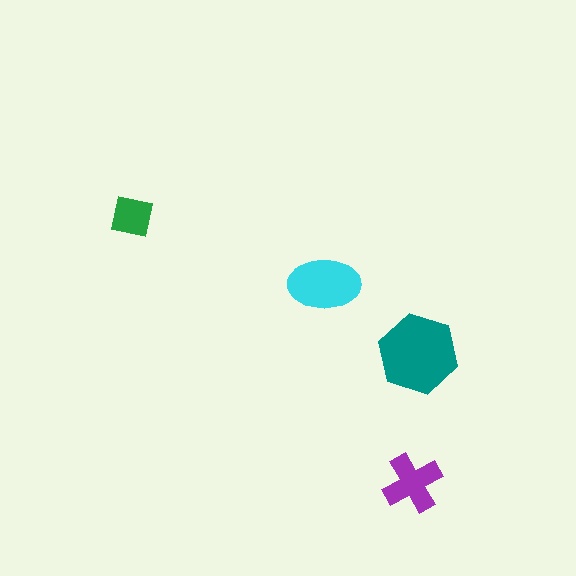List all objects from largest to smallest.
The teal hexagon, the cyan ellipse, the purple cross, the green square.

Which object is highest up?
The green square is topmost.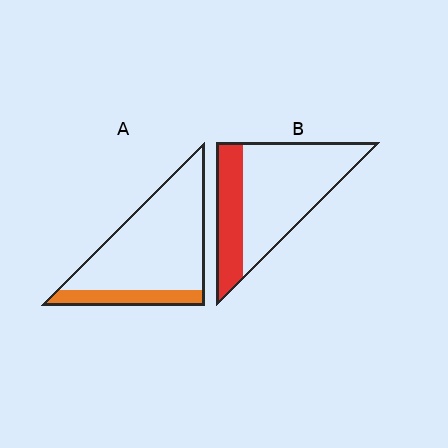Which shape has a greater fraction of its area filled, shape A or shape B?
Shape B.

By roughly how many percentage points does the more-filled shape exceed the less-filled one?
By roughly 10 percentage points (B over A).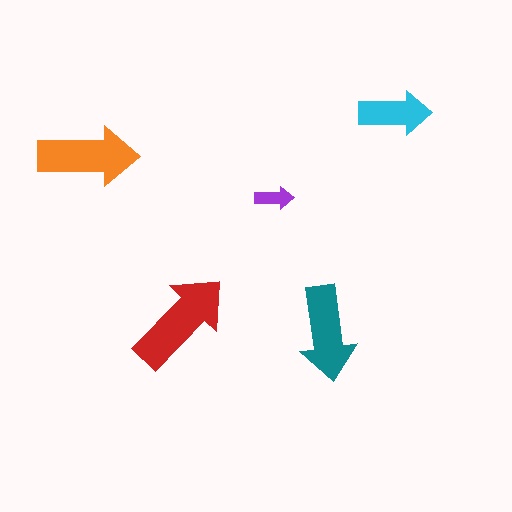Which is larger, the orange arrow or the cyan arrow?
The orange one.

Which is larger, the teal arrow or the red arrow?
The red one.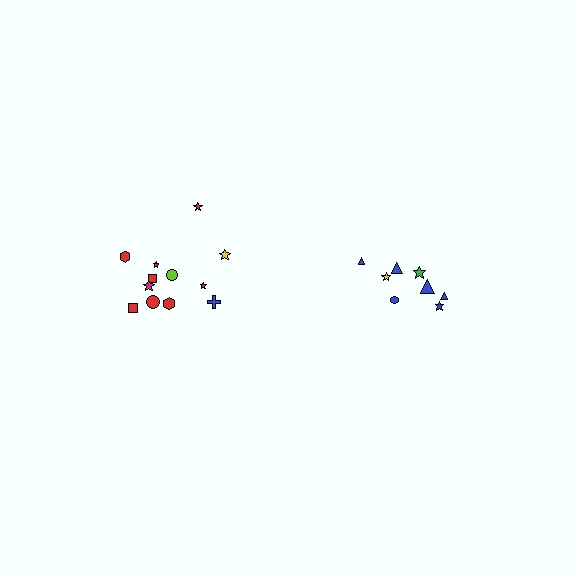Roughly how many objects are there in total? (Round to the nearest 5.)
Roughly 20 objects in total.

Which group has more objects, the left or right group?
The left group.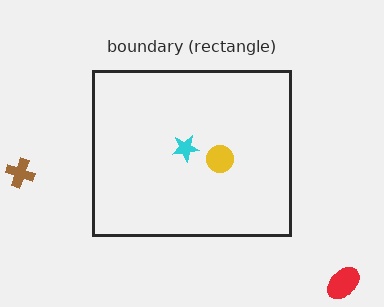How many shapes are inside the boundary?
2 inside, 2 outside.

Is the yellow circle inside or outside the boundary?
Inside.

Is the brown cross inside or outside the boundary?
Outside.